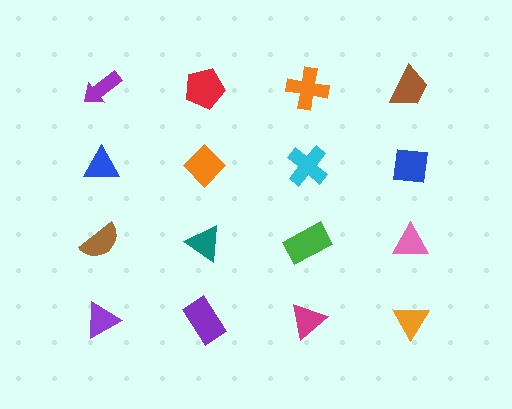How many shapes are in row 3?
4 shapes.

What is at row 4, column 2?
A purple rectangle.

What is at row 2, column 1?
A blue triangle.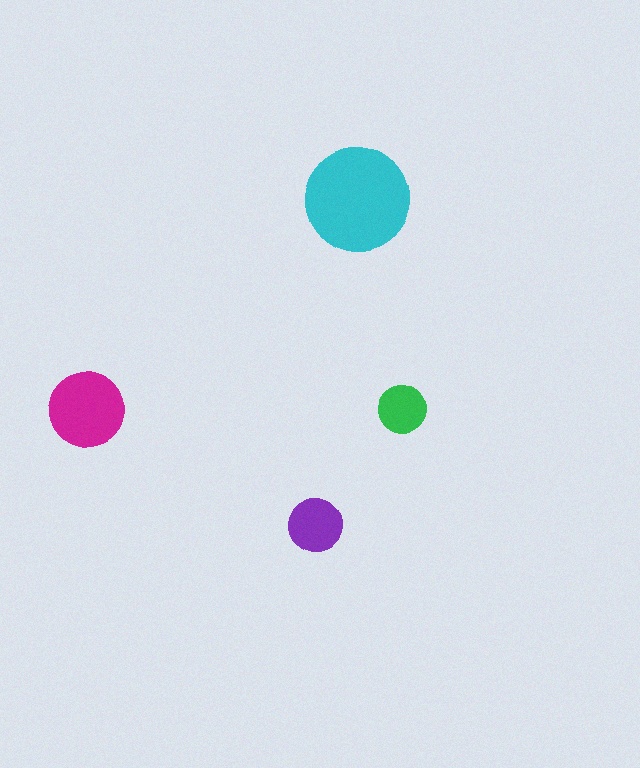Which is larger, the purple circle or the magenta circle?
The magenta one.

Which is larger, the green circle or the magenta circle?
The magenta one.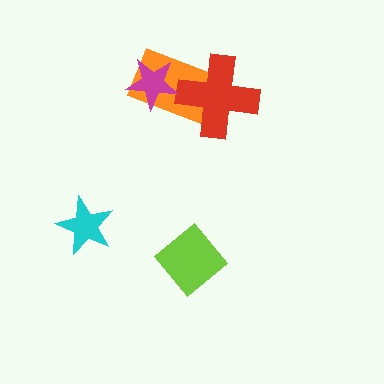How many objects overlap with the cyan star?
0 objects overlap with the cyan star.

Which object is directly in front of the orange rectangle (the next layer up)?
The red cross is directly in front of the orange rectangle.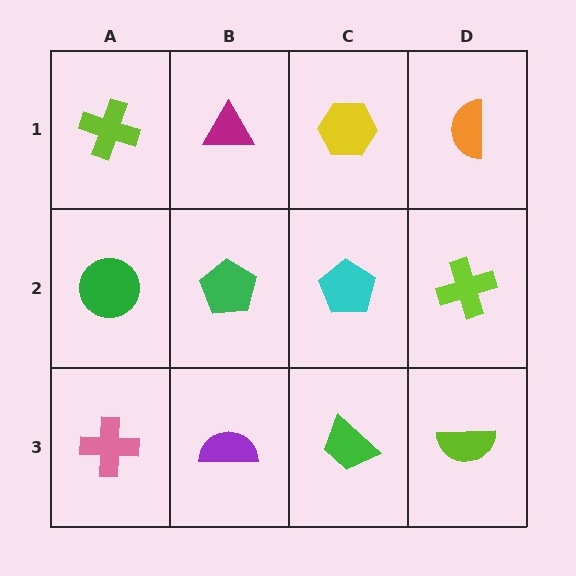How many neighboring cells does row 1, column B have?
3.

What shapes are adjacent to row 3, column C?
A cyan pentagon (row 2, column C), a purple semicircle (row 3, column B), a lime semicircle (row 3, column D).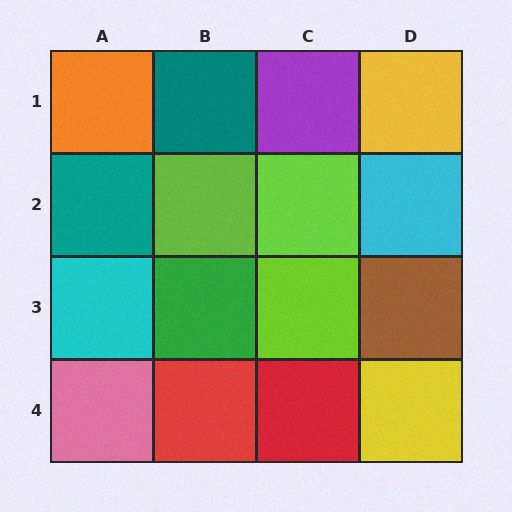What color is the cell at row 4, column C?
Red.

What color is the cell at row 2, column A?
Teal.